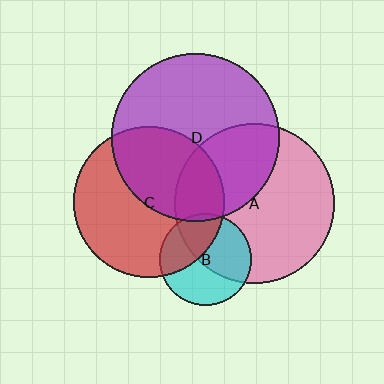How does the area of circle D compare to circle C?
Approximately 1.3 times.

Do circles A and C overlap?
Yes.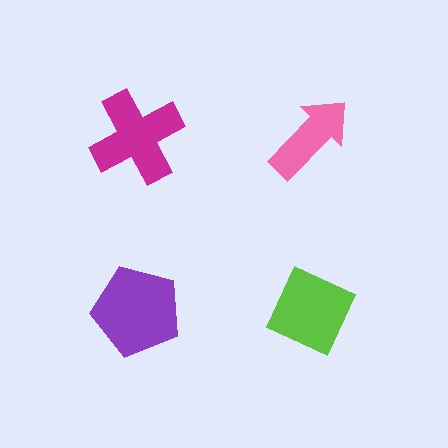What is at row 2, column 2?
A lime diamond.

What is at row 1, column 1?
A magenta cross.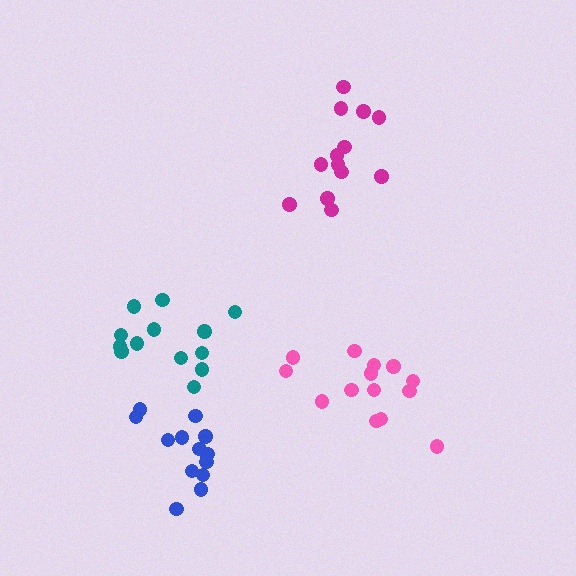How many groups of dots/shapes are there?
There are 4 groups.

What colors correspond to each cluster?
The clusters are colored: pink, magenta, teal, blue.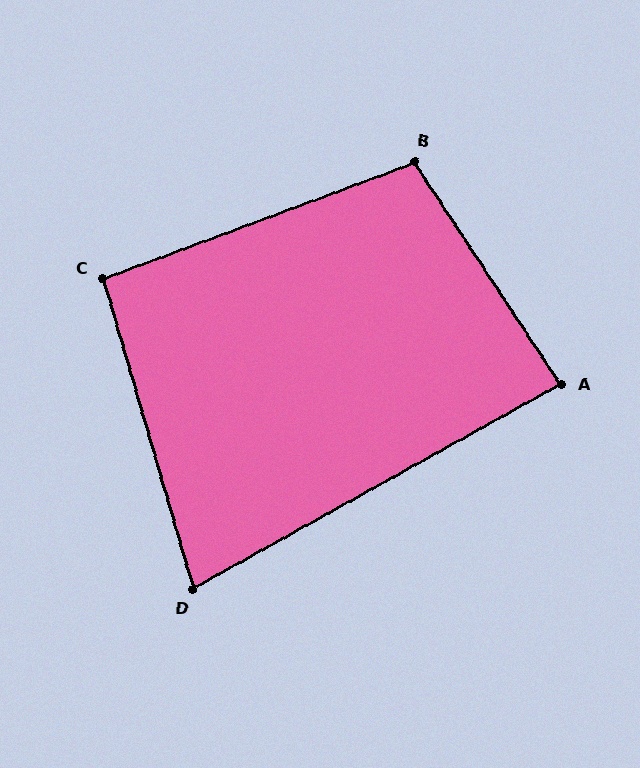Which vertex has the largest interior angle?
B, at approximately 103 degrees.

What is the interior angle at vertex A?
Approximately 86 degrees (approximately right).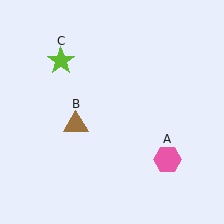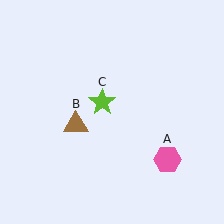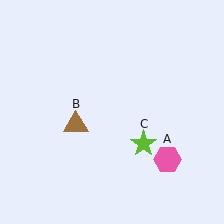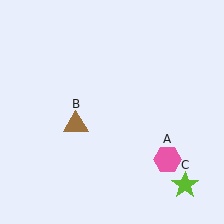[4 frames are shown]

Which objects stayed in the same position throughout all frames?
Pink hexagon (object A) and brown triangle (object B) remained stationary.